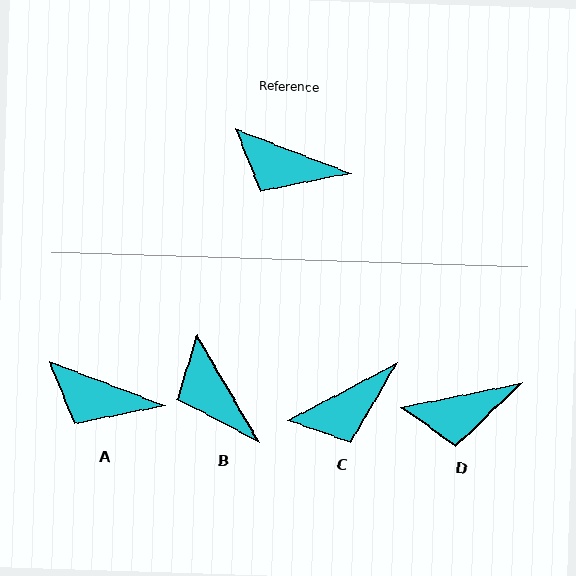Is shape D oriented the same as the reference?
No, it is off by about 32 degrees.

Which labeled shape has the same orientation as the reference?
A.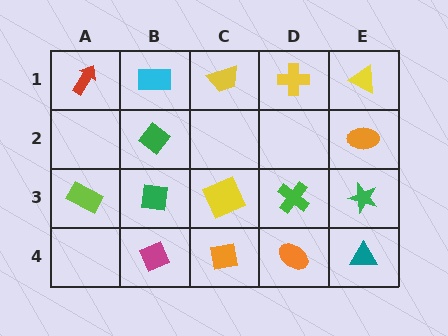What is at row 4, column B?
A magenta diamond.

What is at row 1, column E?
A yellow triangle.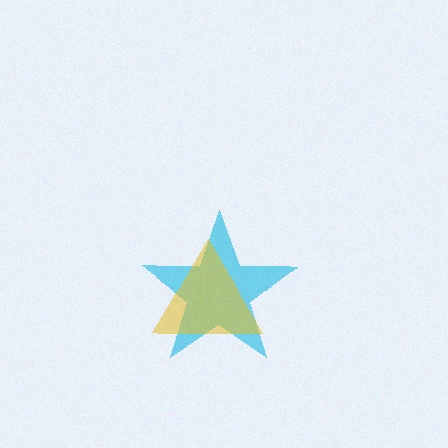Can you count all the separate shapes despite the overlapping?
Yes, there are 2 separate shapes.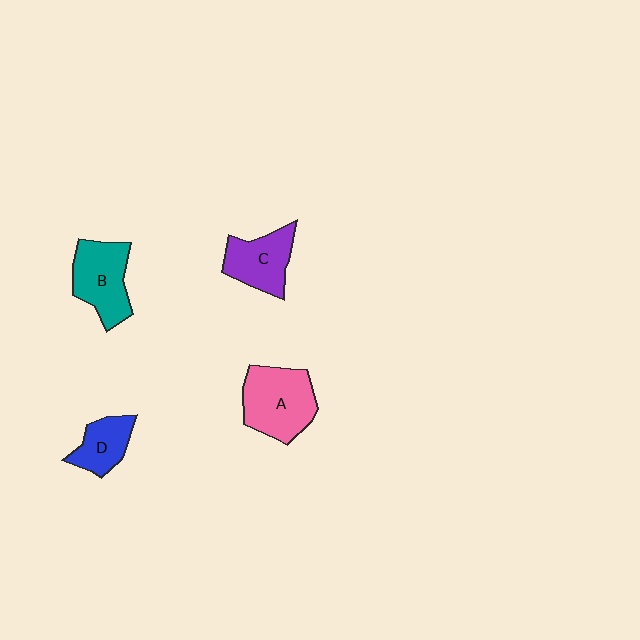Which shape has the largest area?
Shape A (pink).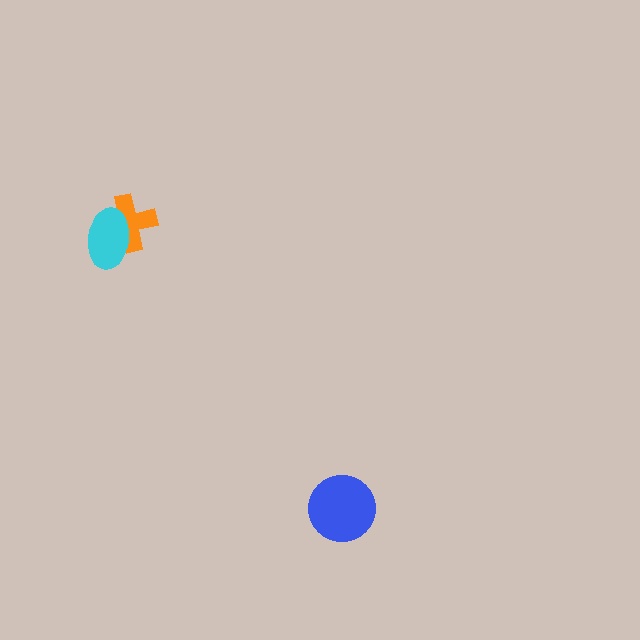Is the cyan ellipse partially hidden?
No, no other shape covers it.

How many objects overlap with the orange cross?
1 object overlaps with the orange cross.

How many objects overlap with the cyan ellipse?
1 object overlaps with the cyan ellipse.